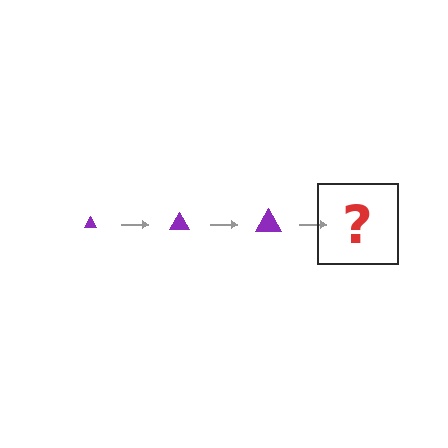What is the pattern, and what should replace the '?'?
The pattern is that the triangle gets progressively larger each step. The '?' should be a purple triangle, larger than the previous one.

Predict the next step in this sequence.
The next step is a purple triangle, larger than the previous one.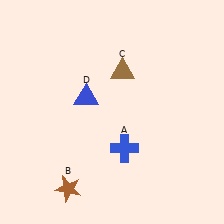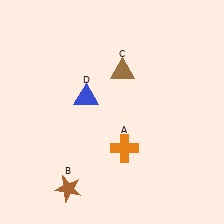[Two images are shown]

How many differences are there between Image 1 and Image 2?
There is 1 difference between the two images.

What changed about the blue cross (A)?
In Image 1, A is blue. In Image 2, it changed to orange.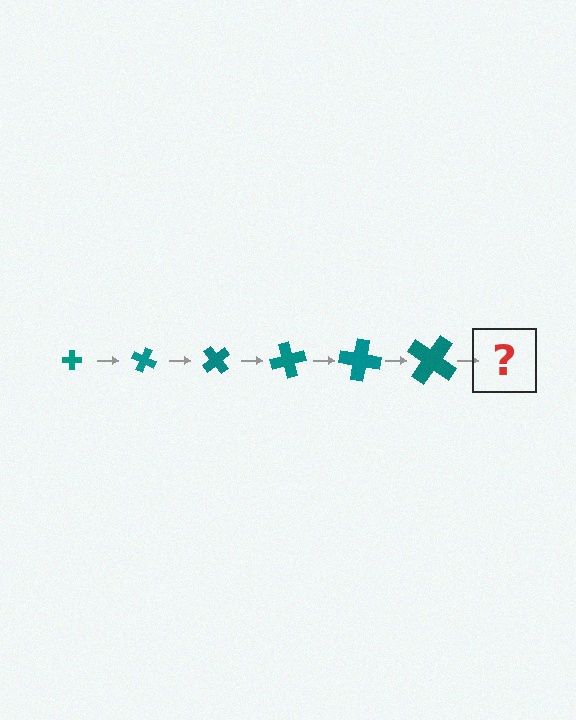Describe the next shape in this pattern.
It should be a cross, larger than the previous one and rotated 150 degrees from the start.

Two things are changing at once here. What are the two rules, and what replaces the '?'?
The two rules are that the cross grows larger each step and it rotates 25 degrees each step. The '?' should be a cross, larger than the previous one and rotated 150 degrees from the start.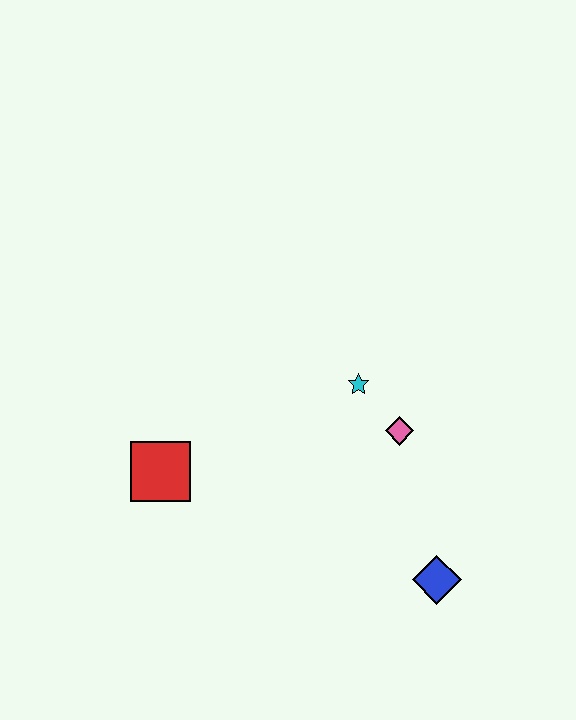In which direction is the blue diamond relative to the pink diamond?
The blue diamond is below the pink diamond.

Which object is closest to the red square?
The cyan star is closest to the red square.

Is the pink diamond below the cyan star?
Yes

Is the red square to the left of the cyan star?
Yes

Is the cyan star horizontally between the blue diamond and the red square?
Yes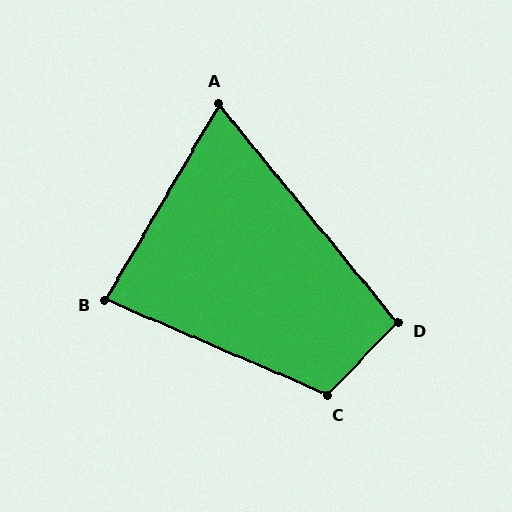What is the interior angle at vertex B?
Approximately 83 degrees (acute).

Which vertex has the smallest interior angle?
A, at approximately 69 degrees.